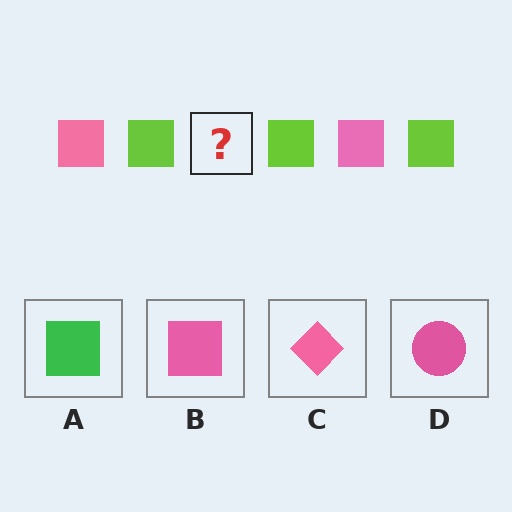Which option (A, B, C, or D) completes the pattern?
B.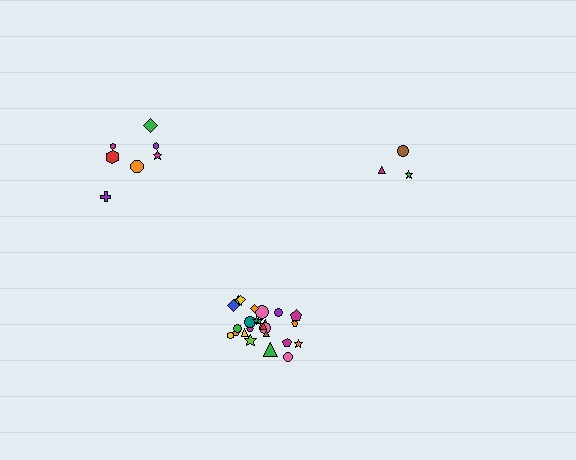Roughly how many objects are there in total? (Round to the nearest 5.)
Roughly 35 objects in total.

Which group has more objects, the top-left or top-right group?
The top-left group.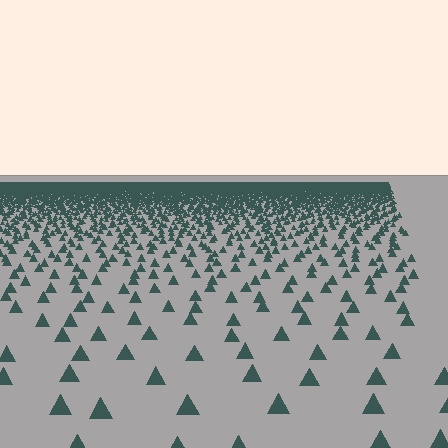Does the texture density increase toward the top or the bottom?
Density increases toward the top.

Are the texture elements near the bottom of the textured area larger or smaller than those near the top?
Larger. Near the bottom, elements are closer to the viewer and appear at a bigger on-screen size.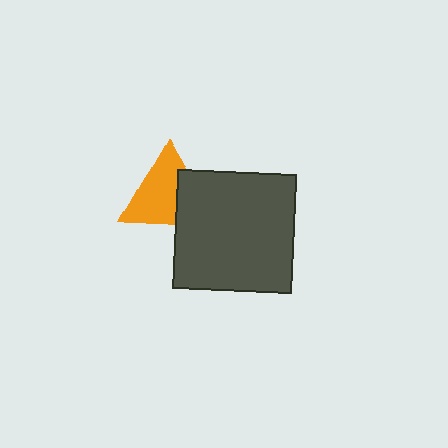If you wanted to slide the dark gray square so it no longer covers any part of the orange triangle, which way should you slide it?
Slide it toward the lower-right — that is the most direct way to separate the two shapes.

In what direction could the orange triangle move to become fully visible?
The orange triangle could move toward the upper-left. That would shift it out from behind the dark gray square entirely.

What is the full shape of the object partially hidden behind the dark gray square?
The partially hidden object is an orange triangle.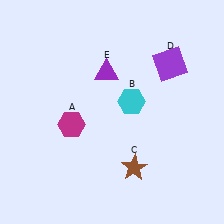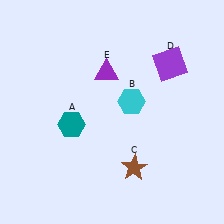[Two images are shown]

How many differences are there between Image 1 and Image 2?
There is 1 difference between the two images.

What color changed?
The hexagon (A) changed from magenta in Image 1 to teal in Image 2.